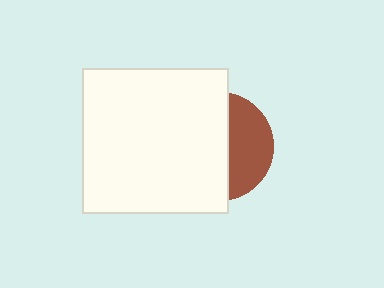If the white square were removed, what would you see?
You would see the complete brown circle.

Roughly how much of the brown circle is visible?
A small part of it is visible (roughly 38%).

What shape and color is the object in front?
The object in front is a white square.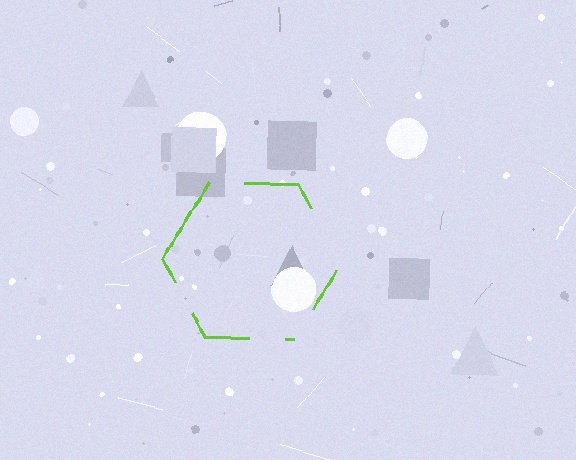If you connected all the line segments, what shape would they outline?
They would outline a hexagon.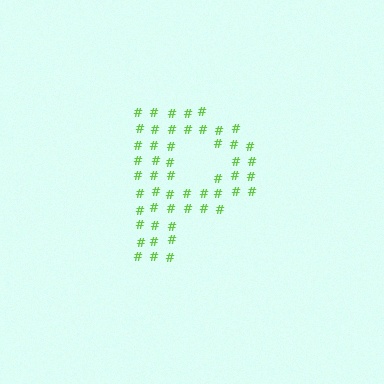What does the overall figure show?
The overall figure shows the letter P.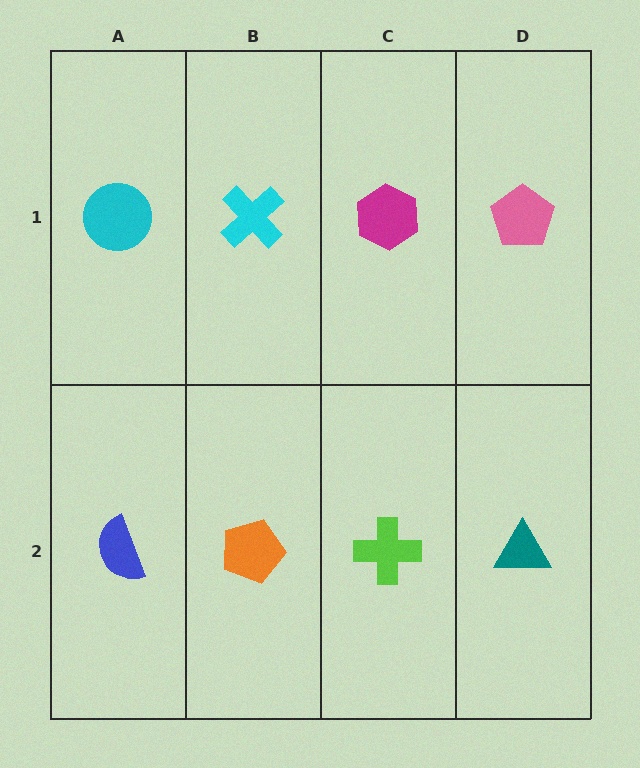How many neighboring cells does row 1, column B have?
3.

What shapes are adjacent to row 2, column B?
A cyan cross (row 1, column B), a blue semicircle (row 2, column A), a lime cross (row 2, column C).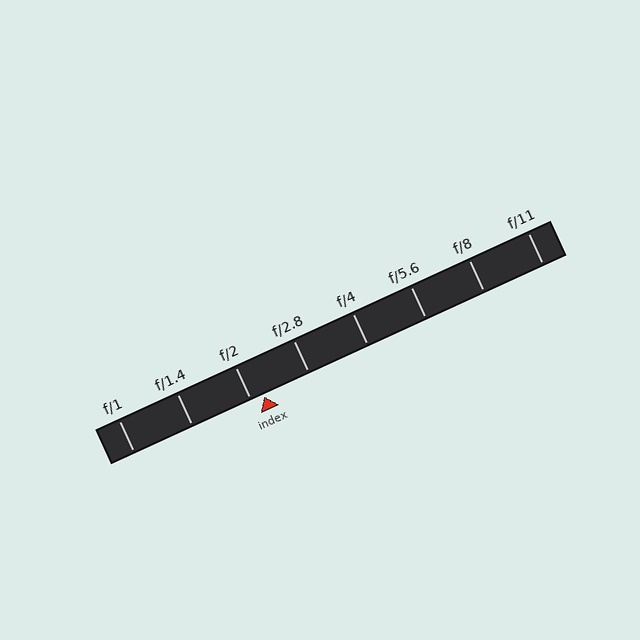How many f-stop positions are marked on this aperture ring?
There are 8 f-stop positions marked.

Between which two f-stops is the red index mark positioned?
The index mark is between f/2 and f/2.8.